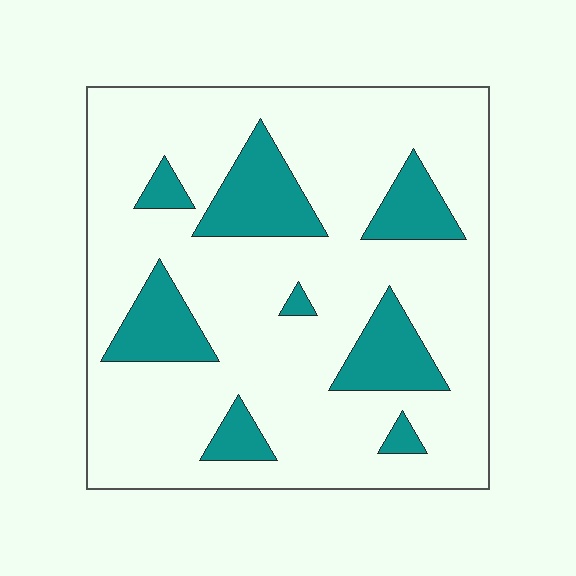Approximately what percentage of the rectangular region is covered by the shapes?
Approximately 20%.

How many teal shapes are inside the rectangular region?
8.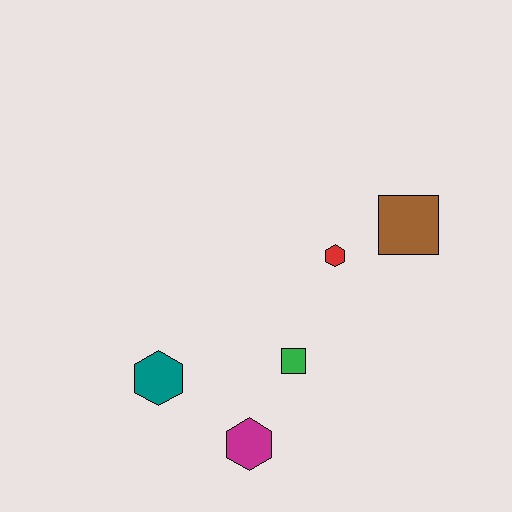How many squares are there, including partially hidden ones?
There are 2 squares.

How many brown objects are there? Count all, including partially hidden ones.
There is 1 brown object.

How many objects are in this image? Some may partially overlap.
There are 5 objects.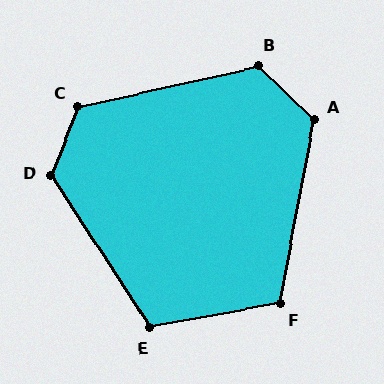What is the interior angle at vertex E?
Approximately 113 degrees (obtuse).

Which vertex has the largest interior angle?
D, at approximately 125 degrees.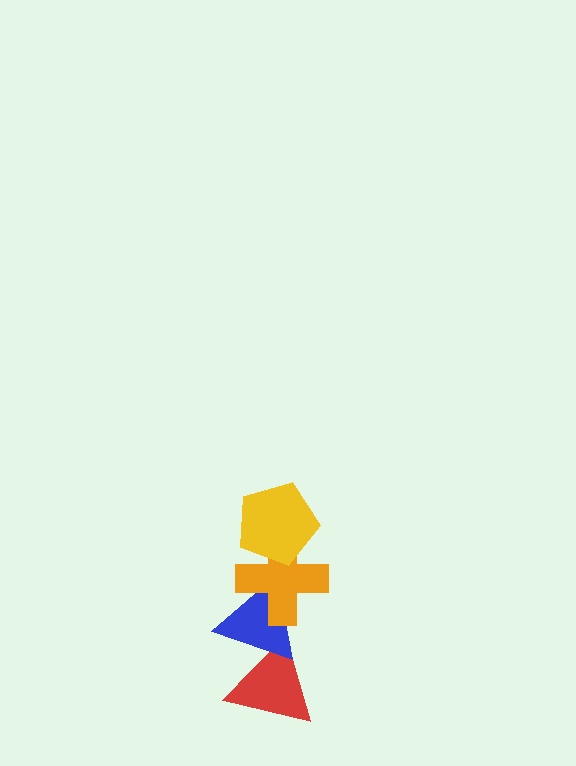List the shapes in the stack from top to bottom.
From top to bottom: the yellow pentagon, the orange cross, the blue triangle, the red triangle.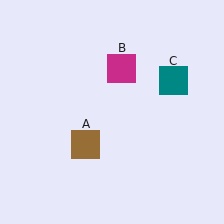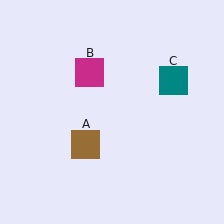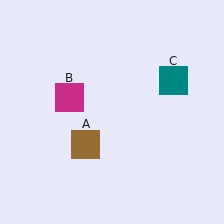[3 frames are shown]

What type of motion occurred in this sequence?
The magenta square (object B) rotated counterclockwise around the center of the scene.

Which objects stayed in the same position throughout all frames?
Brown square (object A) and teal square (object C) remained stationary.